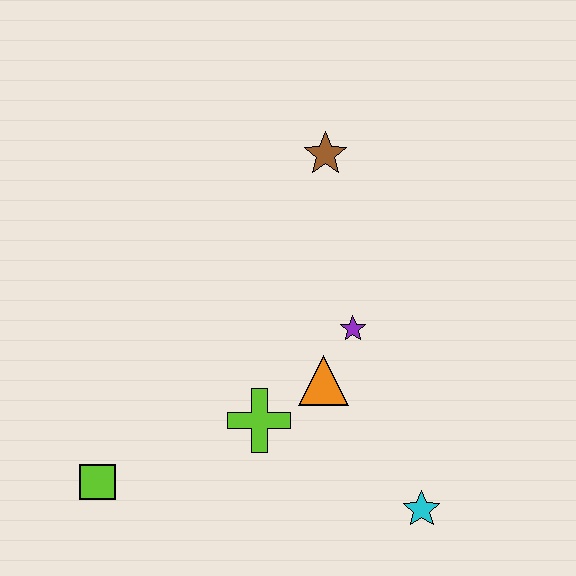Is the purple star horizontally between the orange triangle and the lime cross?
No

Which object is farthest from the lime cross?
The brown star is farthest from the lime cross.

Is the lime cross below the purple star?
Yes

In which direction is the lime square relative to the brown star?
The lime square is below the brown star.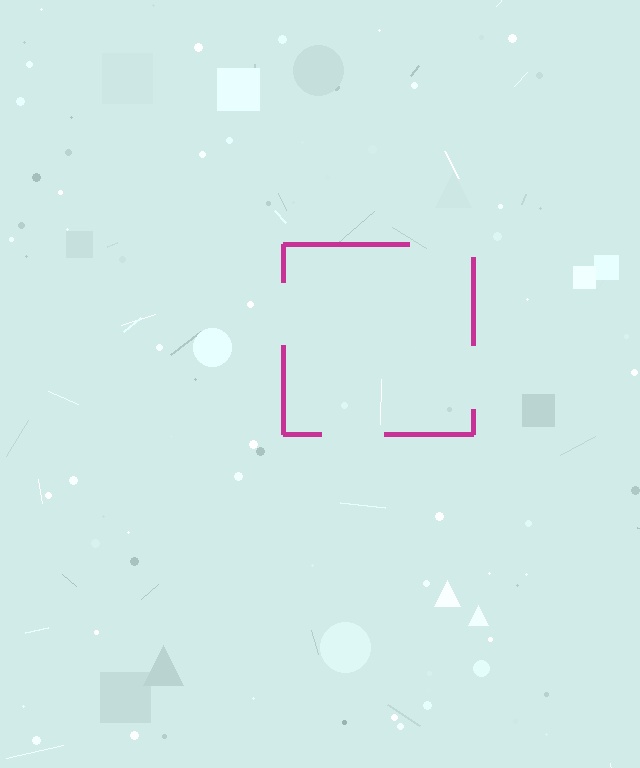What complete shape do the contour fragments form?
The contour fragments form a square.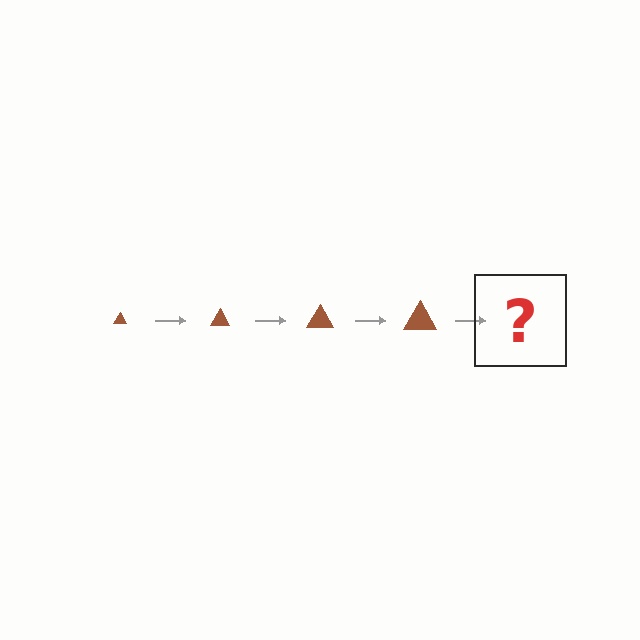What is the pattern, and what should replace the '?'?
The pattern is that the triangle gets progressively larger each step. The '?' should be a brown triangle, larger than the previous one.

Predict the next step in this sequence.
The next step is a brown triangle, larger than the previous one.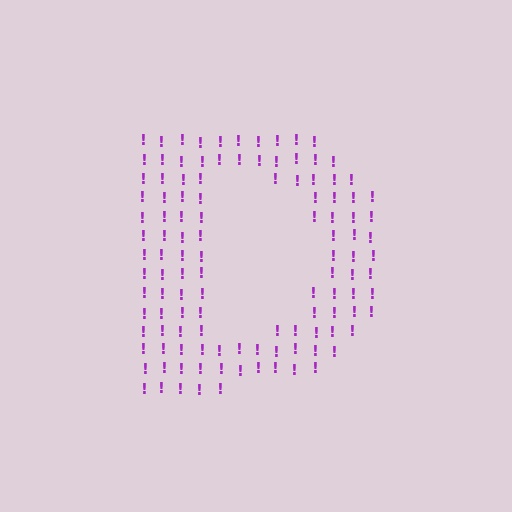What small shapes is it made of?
It is made of small exclamation marks.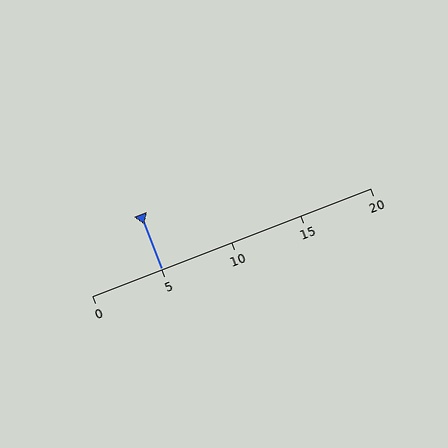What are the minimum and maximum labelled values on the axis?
The axis runs from 0 to 20.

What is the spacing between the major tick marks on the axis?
The major ticks are spaced 5 apart.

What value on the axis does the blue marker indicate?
The marker indicates approximately 5.